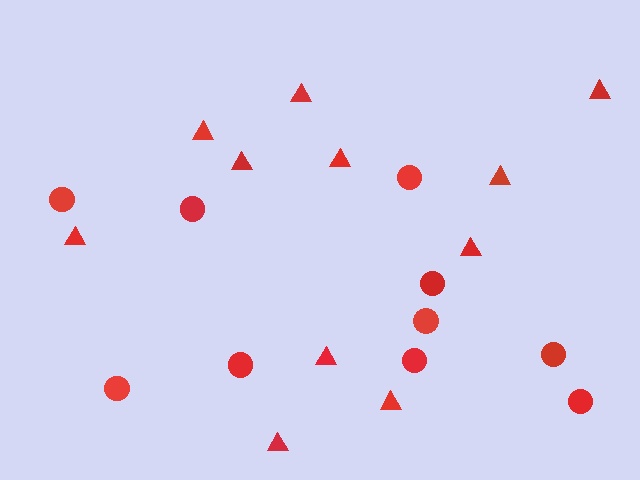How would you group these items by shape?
There are 2 groups: one group of circles (10) and one group of triangles (11).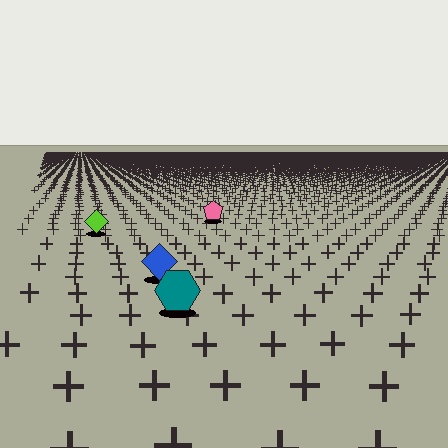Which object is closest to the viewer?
The teal hexagon is closest. The texture marks near it are larger and more spread out.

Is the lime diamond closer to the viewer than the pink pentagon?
Yes. The lime diamond is closer — you can tell from the texture gradient: the ground texture is coarser near it.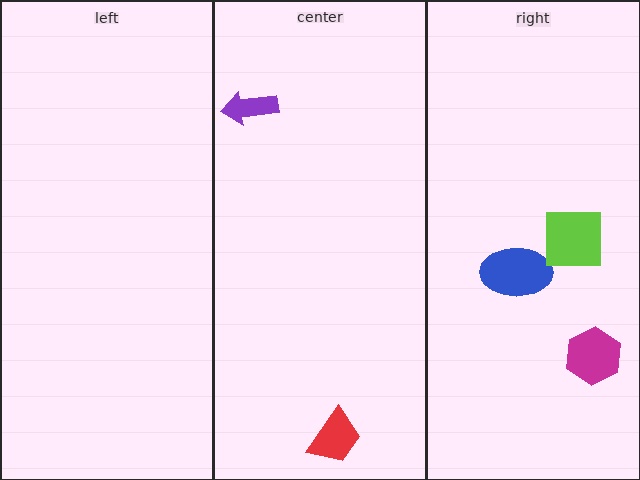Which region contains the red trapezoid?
The center region.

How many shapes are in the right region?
3.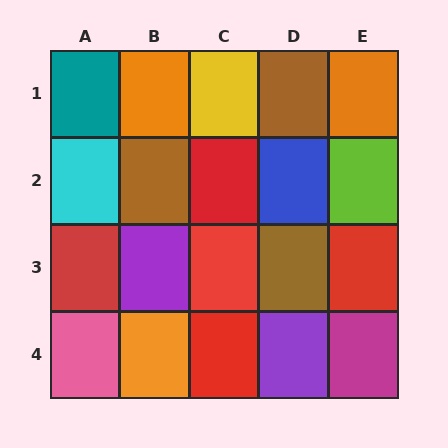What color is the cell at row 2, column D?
Blue.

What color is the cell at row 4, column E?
Magenta.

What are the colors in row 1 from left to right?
Teal, orange, yellow, brown, orange.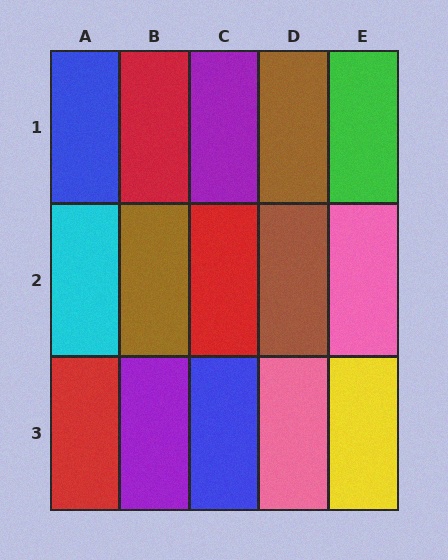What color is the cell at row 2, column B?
Brown.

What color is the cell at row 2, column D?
Brown.